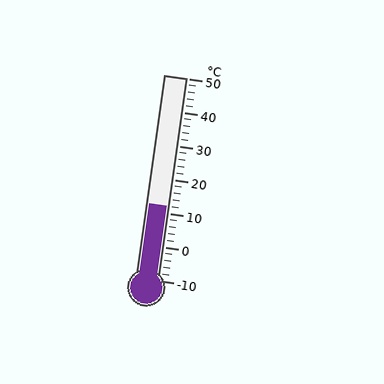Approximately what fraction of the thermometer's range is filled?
The thermometer is filled to approximately 35% of its range.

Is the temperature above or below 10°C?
The temperature is above 10°C.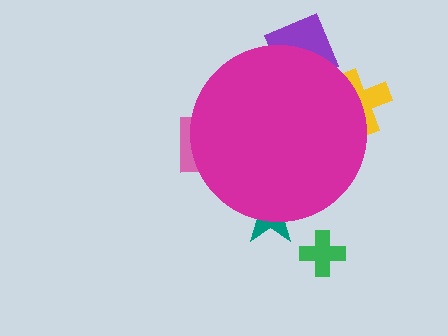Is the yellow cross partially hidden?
Yes, the yellow cross is partially hidden behind the magenta circle.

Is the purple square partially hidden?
Yes, the purple square is partially hidden behind the magenta circle.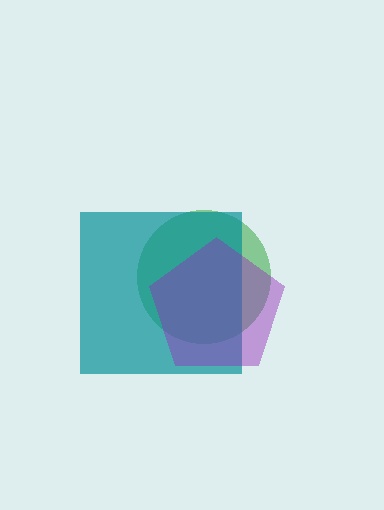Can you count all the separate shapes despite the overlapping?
Yes, there are 3 separate shapes.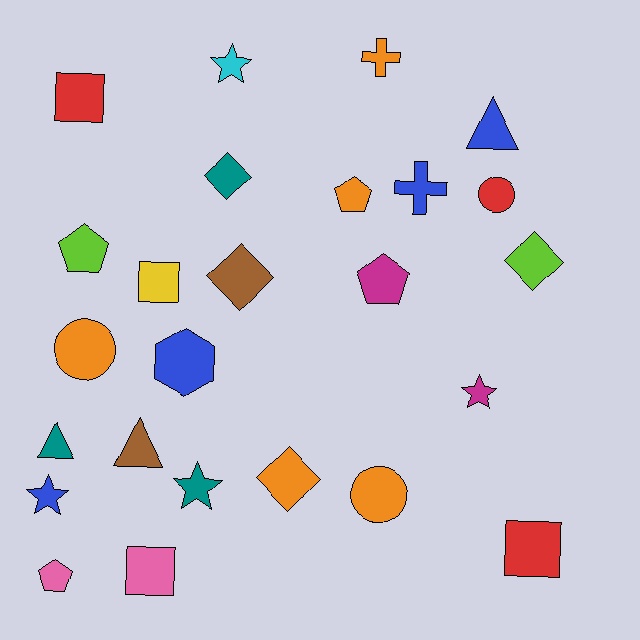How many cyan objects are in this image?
There is 1 cyan object.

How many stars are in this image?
There are 4 stars.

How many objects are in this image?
There are 25 objects.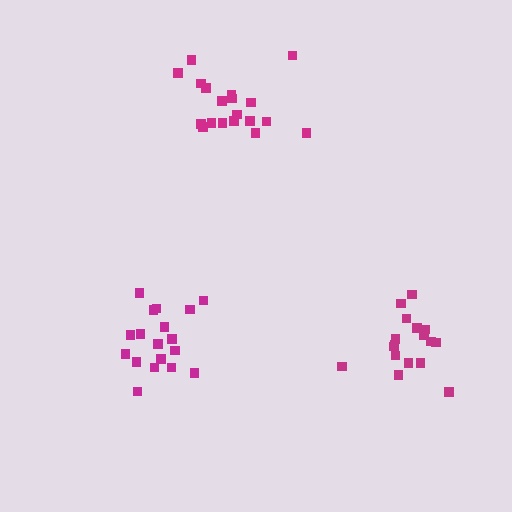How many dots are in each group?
Group 1: 17 dots, Group 2: 19 dots, Group 3: 18 dots (54 total).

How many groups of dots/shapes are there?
There are 3 groups.